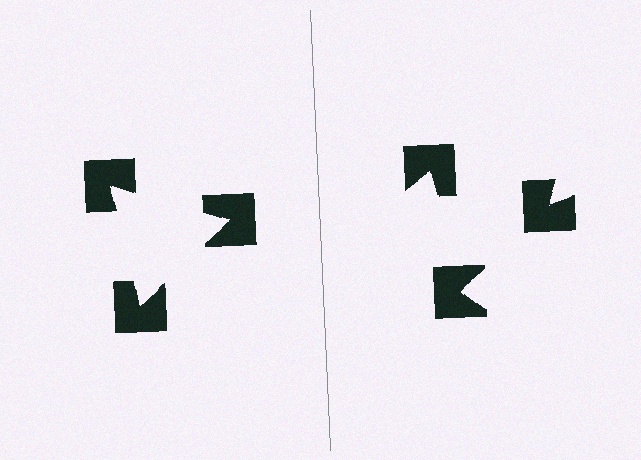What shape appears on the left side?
An illusory triangle.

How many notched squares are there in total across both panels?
6 — 3 on each side.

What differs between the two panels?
The notched squares are positioned identically on both sides; only the wedge orientations differ. On the left they align to a triangle; on the right they are misaligned.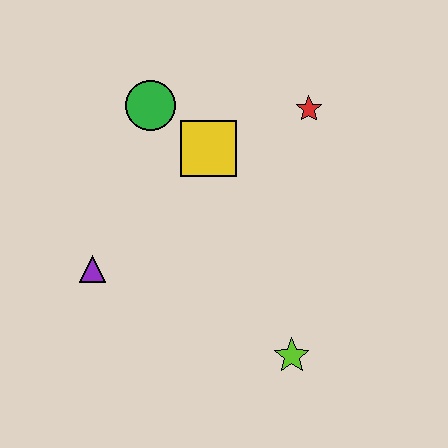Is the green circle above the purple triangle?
Yes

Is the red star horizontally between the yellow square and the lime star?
No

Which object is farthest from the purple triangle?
The red star is farthest from the purple triangle.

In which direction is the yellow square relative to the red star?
The yellow square is to the left of the red star.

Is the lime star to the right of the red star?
No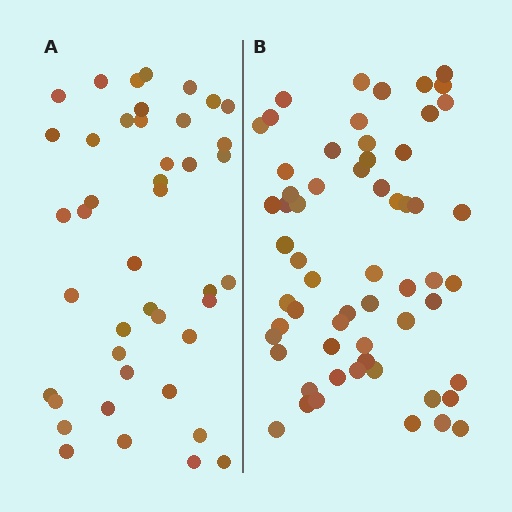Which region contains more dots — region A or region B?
Region B (the right region) has more dots.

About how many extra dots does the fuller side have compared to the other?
Region B has approximately 15 more dots than region A.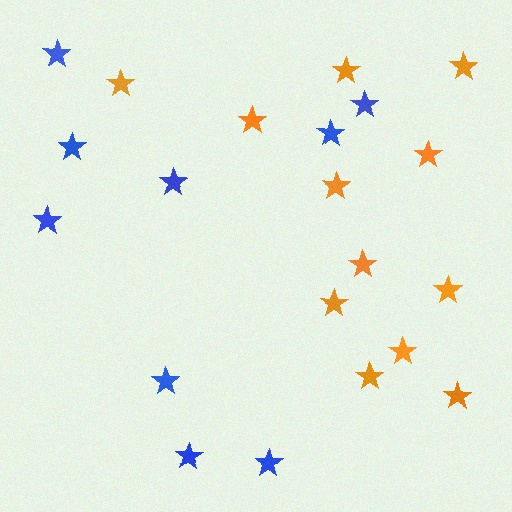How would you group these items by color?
There are 2 groups: one group of orange stars (12) and one group of blue stars (9).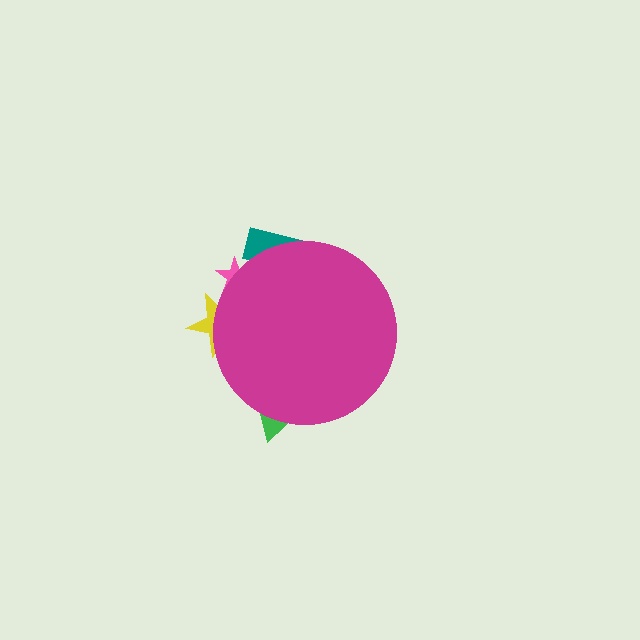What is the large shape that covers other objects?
A magenta circle.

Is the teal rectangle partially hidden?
Yes, the teal rectangle is partially hidden behind the magenta circle.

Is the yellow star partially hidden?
Yes, the yellow star is partially hidden behind the magenta circle.